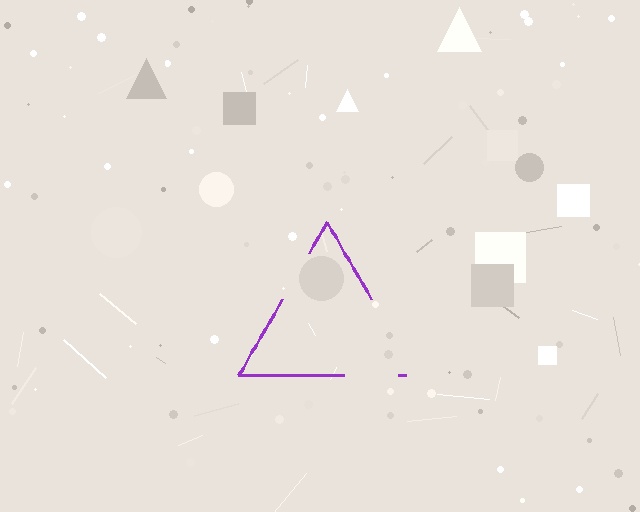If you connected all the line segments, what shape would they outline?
They would outline a triangle.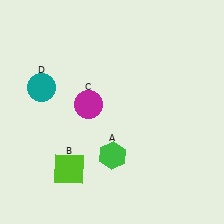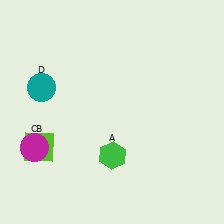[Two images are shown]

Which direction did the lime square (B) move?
The lime square (B) moved left.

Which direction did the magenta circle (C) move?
The magenta circle (C) moved left.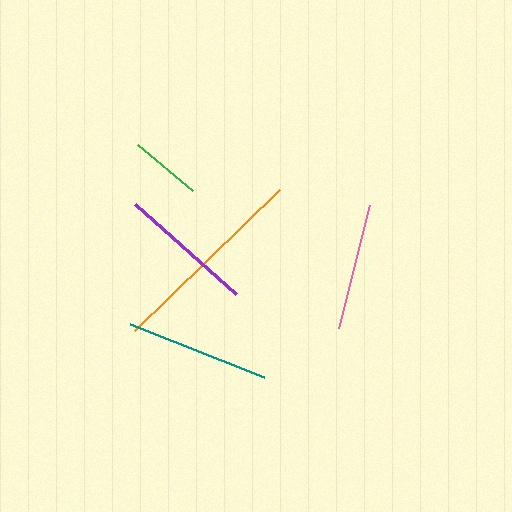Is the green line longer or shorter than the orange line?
The orange line is longer than the green line.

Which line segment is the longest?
The orange line is the longest at approximately 202 pixels.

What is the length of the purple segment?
The purple segment is approximately 136 pixels long.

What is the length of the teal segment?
The teal segment is approximately 144 pixels long.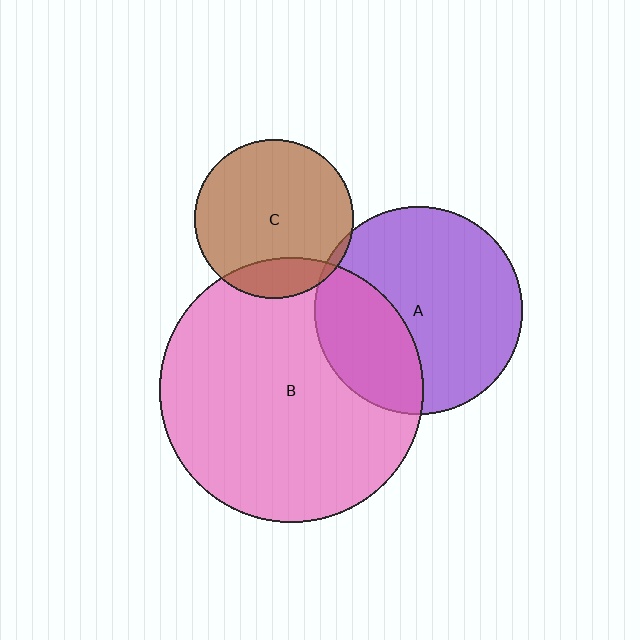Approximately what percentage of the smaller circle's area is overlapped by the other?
Approximately 30%.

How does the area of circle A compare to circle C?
Approximately 1.7 times.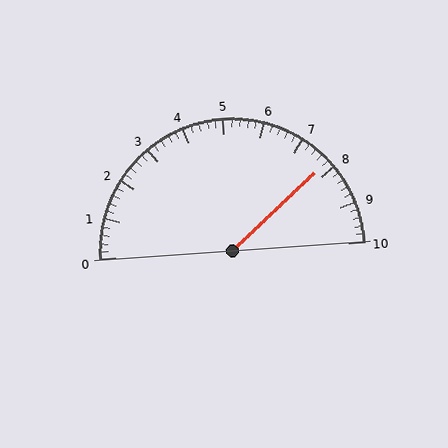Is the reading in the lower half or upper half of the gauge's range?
The reading is in the upper half of the range (0 to 10).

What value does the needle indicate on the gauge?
The needle indicates approximately 7.8.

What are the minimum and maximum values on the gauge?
The gauge ranges from 0 to 10.